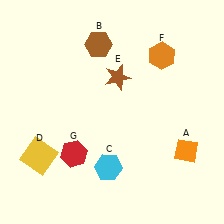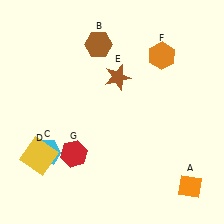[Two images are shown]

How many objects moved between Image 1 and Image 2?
2 objects moved between the two images.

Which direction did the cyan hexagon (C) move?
The cyan hexagon (C) moved left.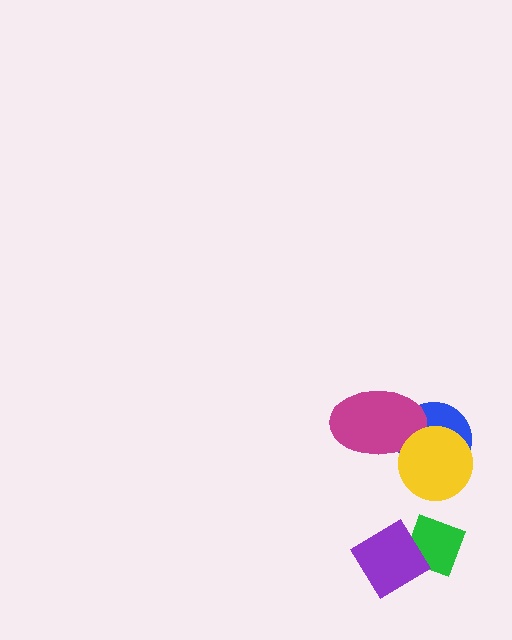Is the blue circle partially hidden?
Yes, it is partially covered by another shape.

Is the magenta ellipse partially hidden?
Yes, it is partially covered by another shape.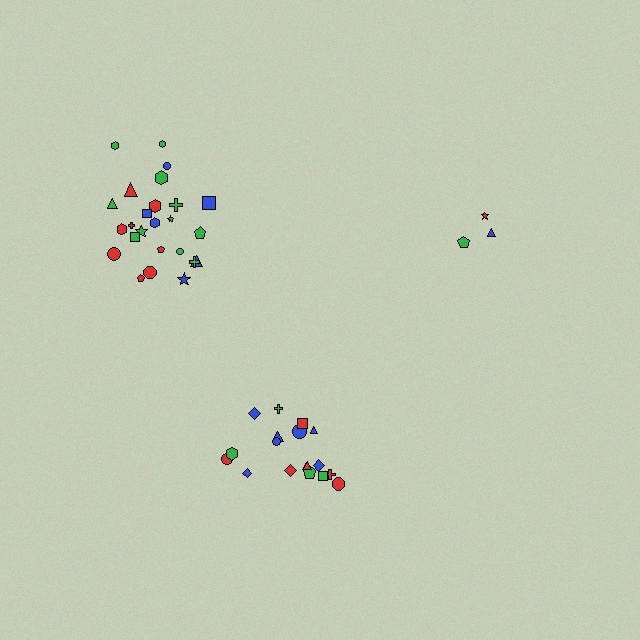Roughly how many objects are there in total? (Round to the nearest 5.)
Roughly 45 objects in total.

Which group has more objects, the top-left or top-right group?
The top-left group.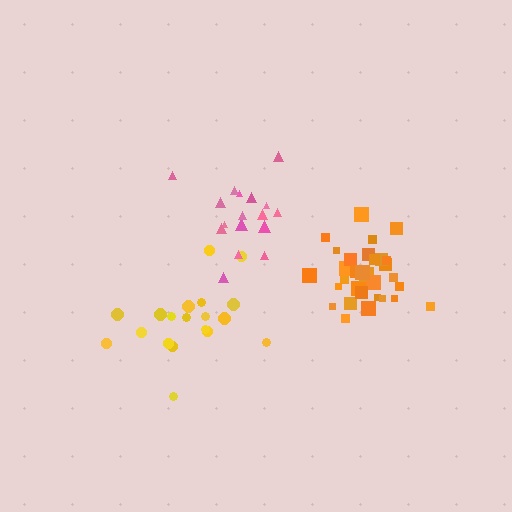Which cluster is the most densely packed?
Orange.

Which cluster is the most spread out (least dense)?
Yellow.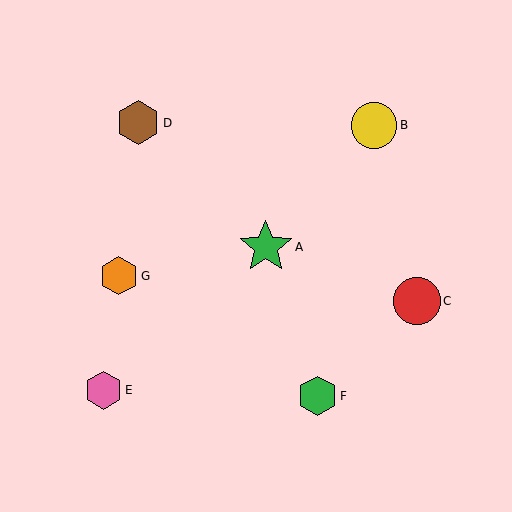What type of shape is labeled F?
Shape F is a green hexagon.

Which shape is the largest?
The green star (labeled A) is the largest.